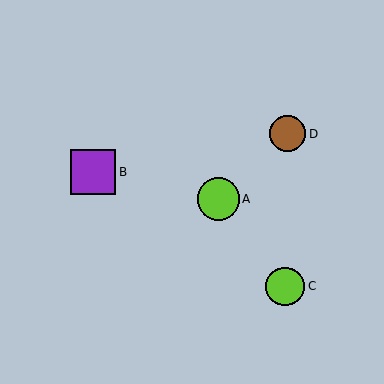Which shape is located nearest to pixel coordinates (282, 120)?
The brown circle (labeled D) at (288, 134) is nearest to that location.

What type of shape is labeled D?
Shape D is a brown circle.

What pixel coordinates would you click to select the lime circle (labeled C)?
Click at (285, 286) to select the lime circle C.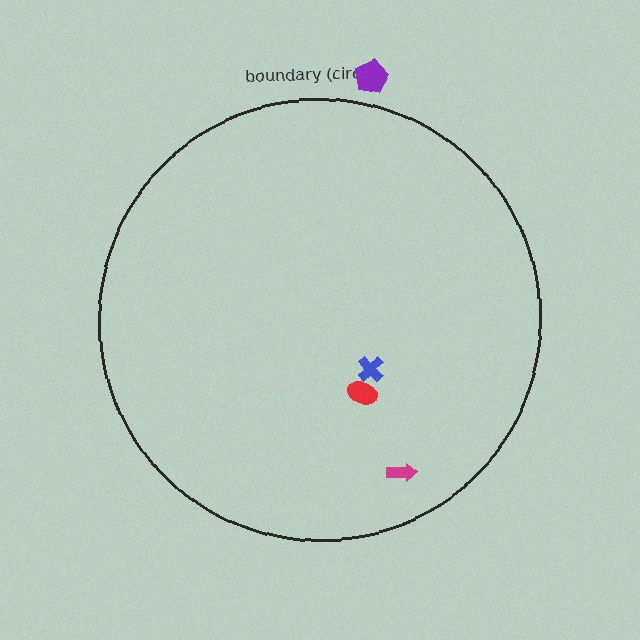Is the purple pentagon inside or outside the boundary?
Outside.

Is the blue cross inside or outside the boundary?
Inside.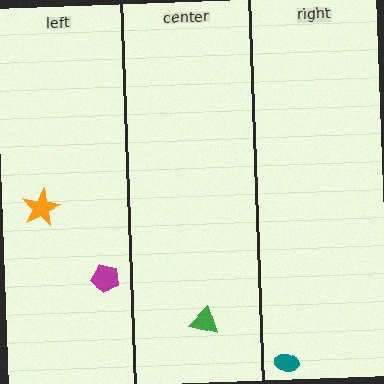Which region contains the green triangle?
The center region.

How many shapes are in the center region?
1.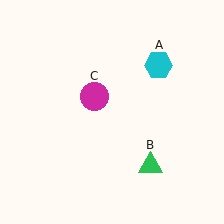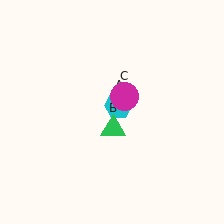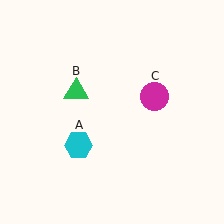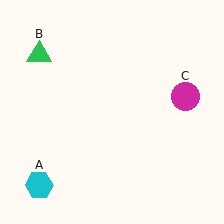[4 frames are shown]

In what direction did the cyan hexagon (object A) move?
The cyan hexagon (object A) moved down and to the left.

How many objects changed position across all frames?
3 objects changed position: cyan hexagon (object A), green triangle (object B), magenta circle (object C).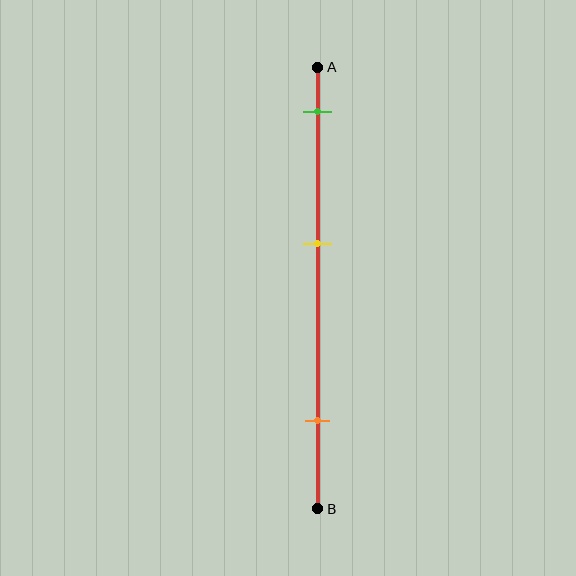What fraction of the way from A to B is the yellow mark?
The yellow mark is approximately 40% (0.4) of the way from A to B.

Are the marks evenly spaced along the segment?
Yes, the marks are approximately evenly spaced.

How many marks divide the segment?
There are 3 marks dividing the segment.